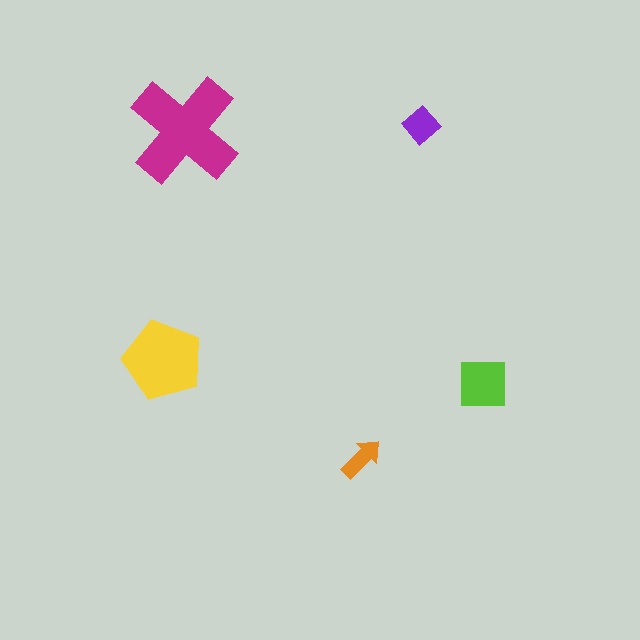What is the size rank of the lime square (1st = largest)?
3rd.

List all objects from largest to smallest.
The magenta cross, the yellow pentagon, the lime square, the purple diamond, the orange arrow.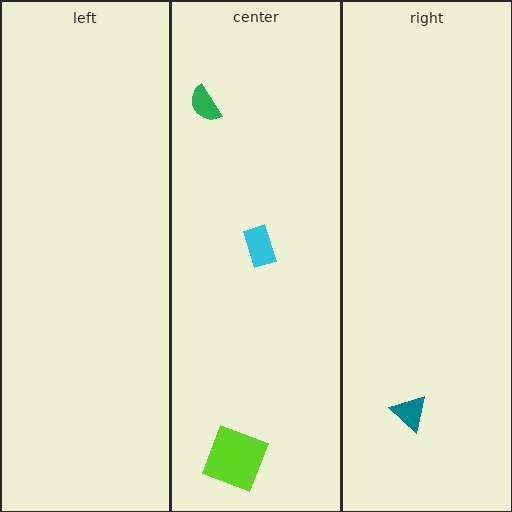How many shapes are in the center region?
3.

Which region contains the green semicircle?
The center region.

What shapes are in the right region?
The teal triangle.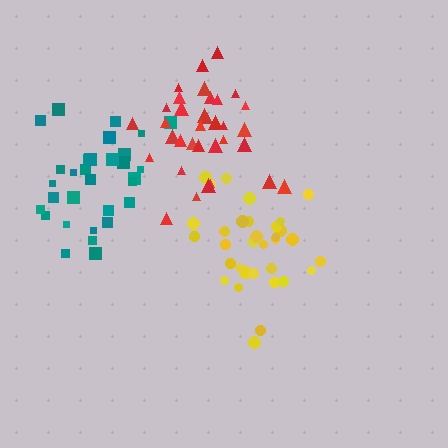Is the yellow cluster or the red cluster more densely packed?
Red.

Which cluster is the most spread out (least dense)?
Teal.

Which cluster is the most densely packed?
Red.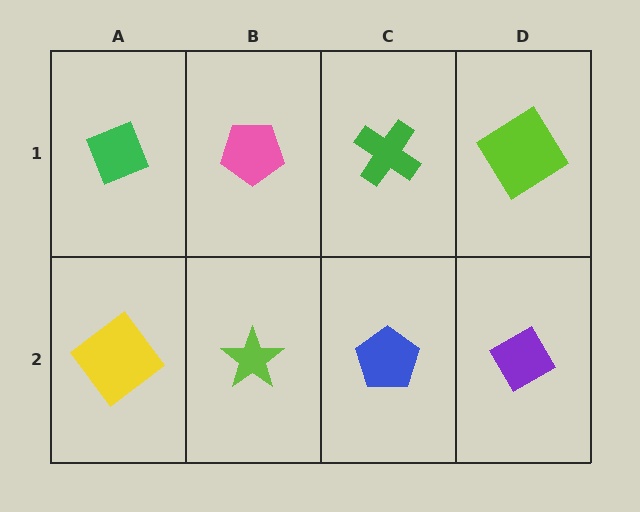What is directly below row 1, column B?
A lime star.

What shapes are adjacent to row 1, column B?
A lime star (row 2, column B), a green diamond (row 1, column A), a green cross (row 1, column C).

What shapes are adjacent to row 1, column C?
A blue pentagon (row 2, column C), a pink pentagon (row 1, column B), a lime diamond (row 1, column D).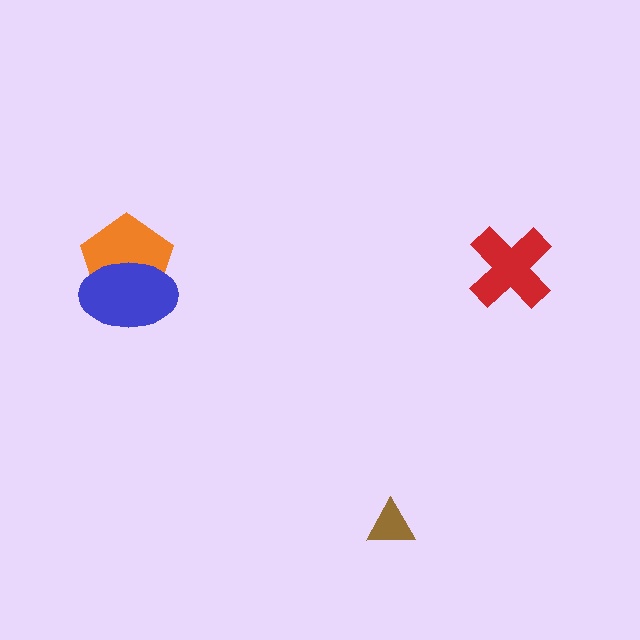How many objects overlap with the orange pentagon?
1 object overlaps with the orange pentagon.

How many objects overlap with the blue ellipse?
1 object overlaps with the blue ellipse.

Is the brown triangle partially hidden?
No, no other shape covers it.